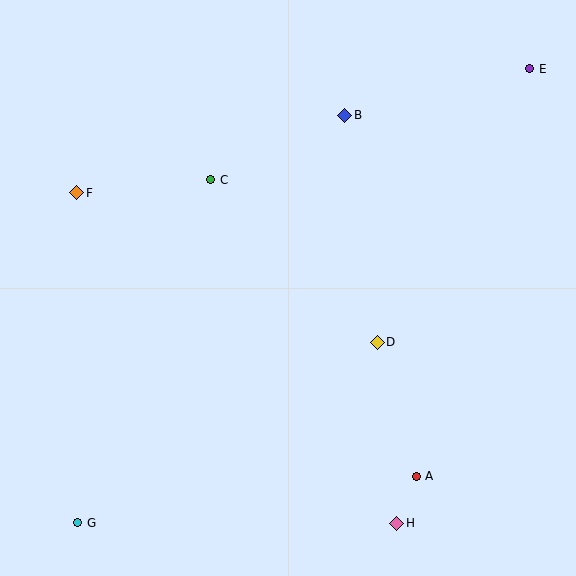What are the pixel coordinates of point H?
Point H is at (397, 523).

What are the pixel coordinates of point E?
Point E is at (530, 69).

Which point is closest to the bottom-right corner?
Point H is closest to the bottom-right corner.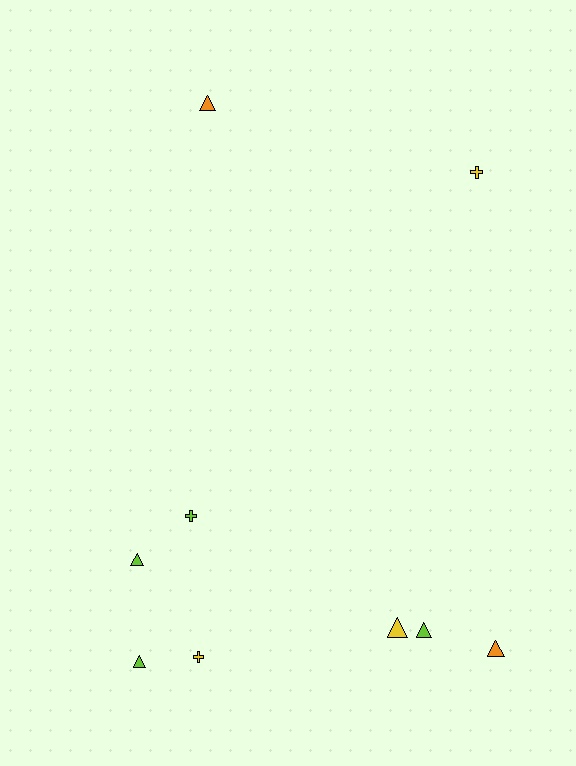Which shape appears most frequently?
Triangle, with 6 objects.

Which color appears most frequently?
Lime, with 4 objects.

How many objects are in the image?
There are 9 objects.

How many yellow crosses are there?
There are 2 yellow crosses.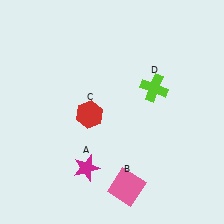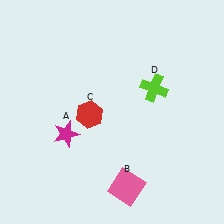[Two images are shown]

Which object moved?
The magenta star (A) moved up.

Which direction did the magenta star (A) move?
The magenta star (A) moved up.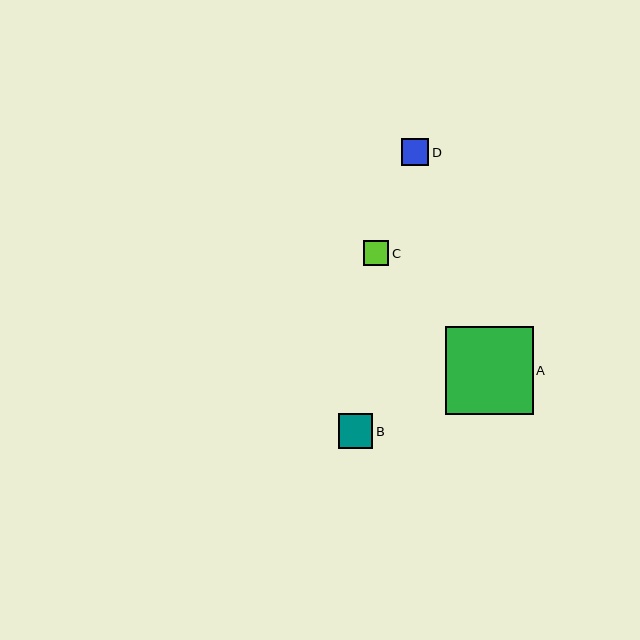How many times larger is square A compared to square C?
Square A is approximately 3.5 times the size of square C.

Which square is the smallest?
Square C is the smallest with a size of approximately 25 pixels.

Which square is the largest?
Square A is the largest with a size of approximately 88 pixels.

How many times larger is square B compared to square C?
Square B is approximately 1.4 times the size of square C.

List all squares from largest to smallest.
From largest to smallest: A, B, D, C.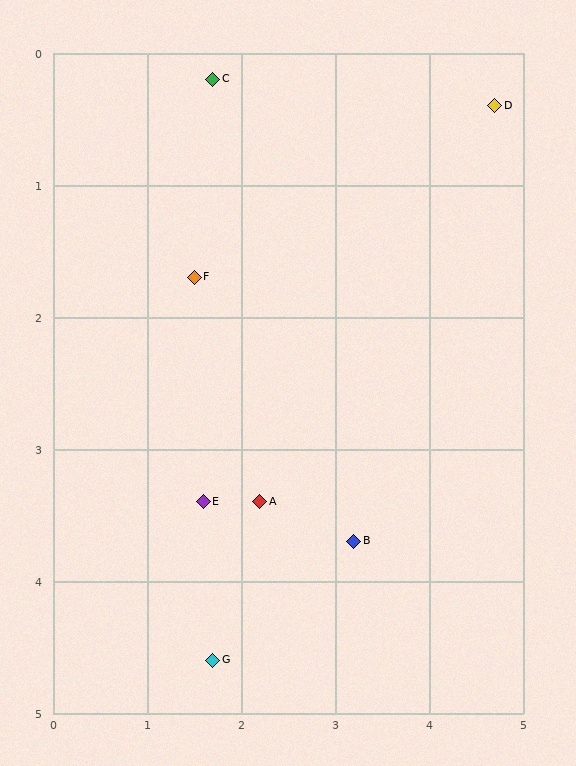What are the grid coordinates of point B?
Point B is at approximately (3.2, 3.7).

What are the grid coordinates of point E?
Point E is at approximately (1.6, 3.4).